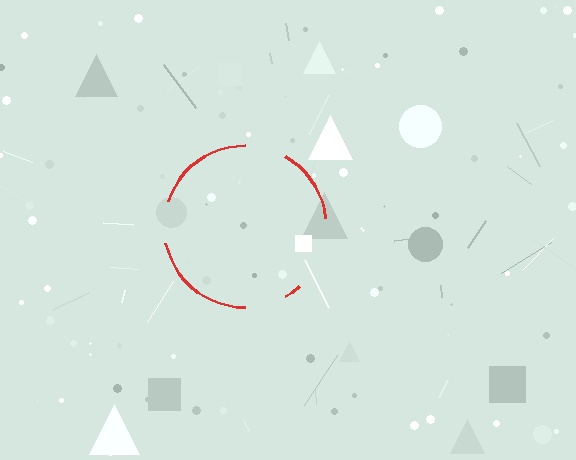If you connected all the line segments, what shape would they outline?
They would outline a circle.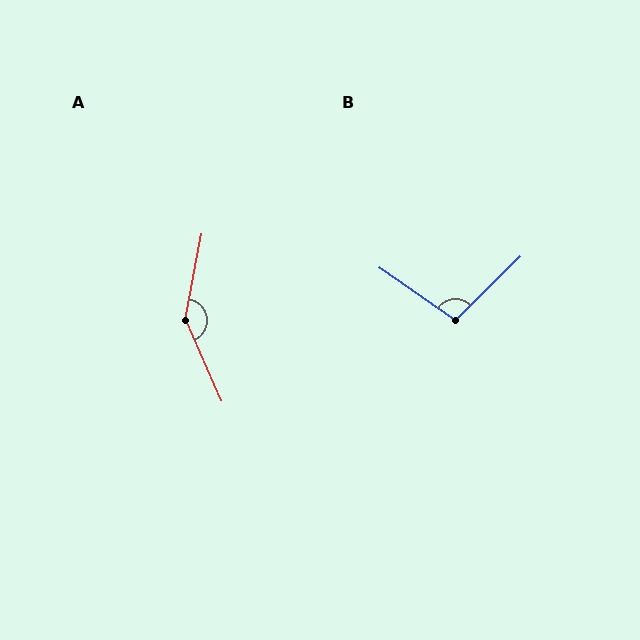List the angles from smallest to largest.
B (101°), A (145°).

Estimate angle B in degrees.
Approximately 101 degrees.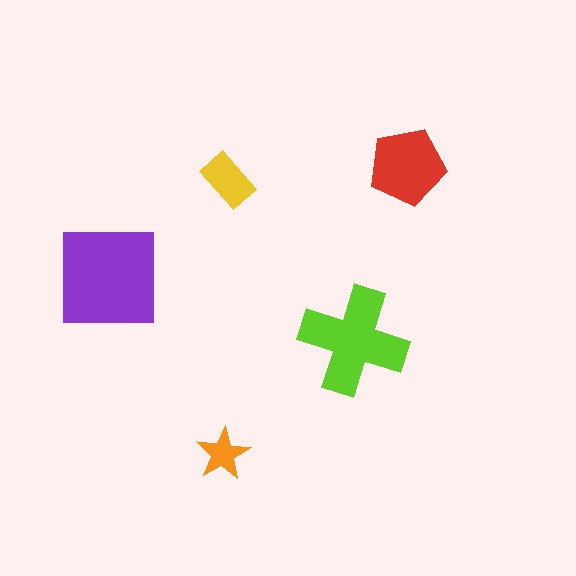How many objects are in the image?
There are 5 objects in the image.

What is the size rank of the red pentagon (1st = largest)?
3rd.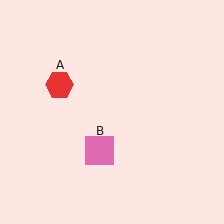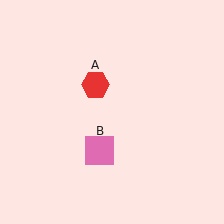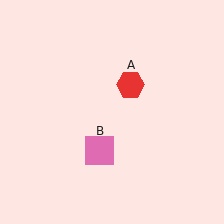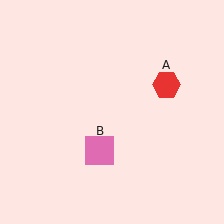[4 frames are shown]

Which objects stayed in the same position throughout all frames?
Pink square (object B) remained stationary.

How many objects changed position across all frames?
1 object changed position: red hexagon (object A).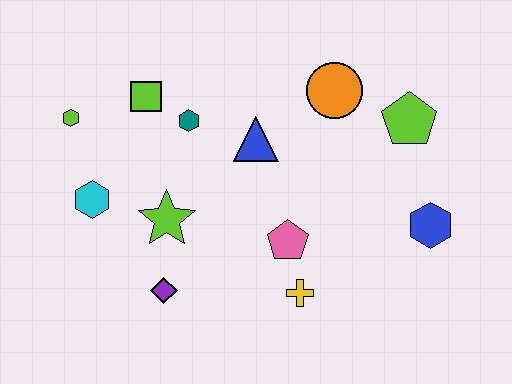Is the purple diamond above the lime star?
No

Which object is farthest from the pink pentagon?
The lime hexagon is farthest from the pink pentagon.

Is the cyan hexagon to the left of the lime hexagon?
No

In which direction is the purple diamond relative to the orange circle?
The purple diamond is below the orange circle.